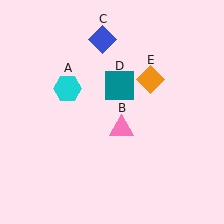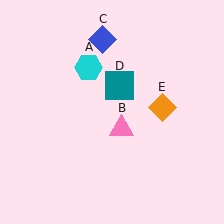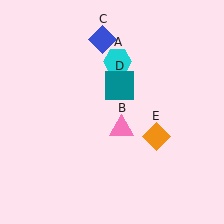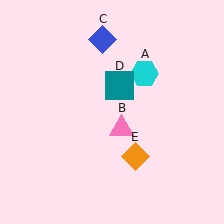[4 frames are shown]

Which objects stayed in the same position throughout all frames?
Pink triangle (object B) and blue diamond (object C) and teal square (object D) remained stationary.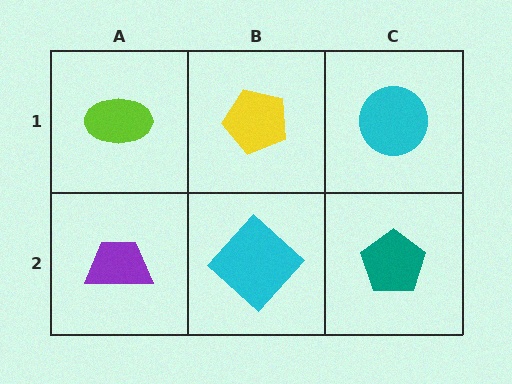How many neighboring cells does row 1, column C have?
2.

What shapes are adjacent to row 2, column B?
A yellow pentagon (row 1, column B), a purple trapezoid (row 2, column A), a teal pentagon (row 2, column C).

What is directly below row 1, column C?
A teal pentagon.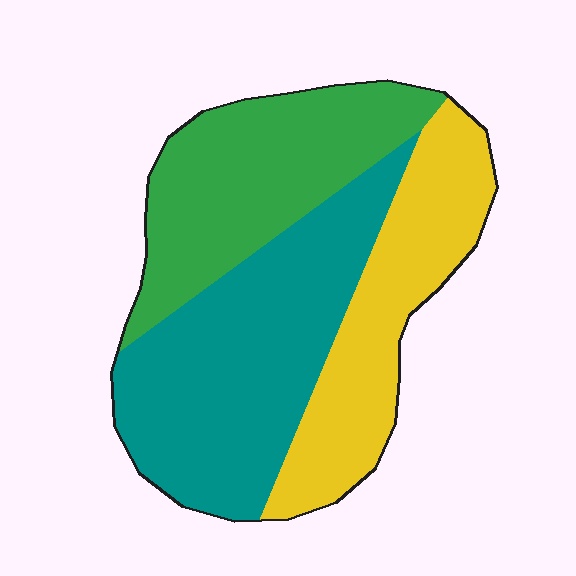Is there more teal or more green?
Teal.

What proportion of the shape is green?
Green covers roughly 30% of the shape.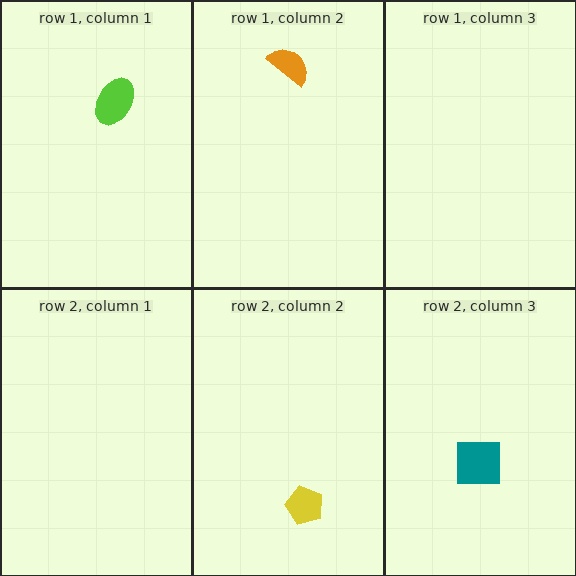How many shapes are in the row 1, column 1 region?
1.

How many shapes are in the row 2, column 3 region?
1.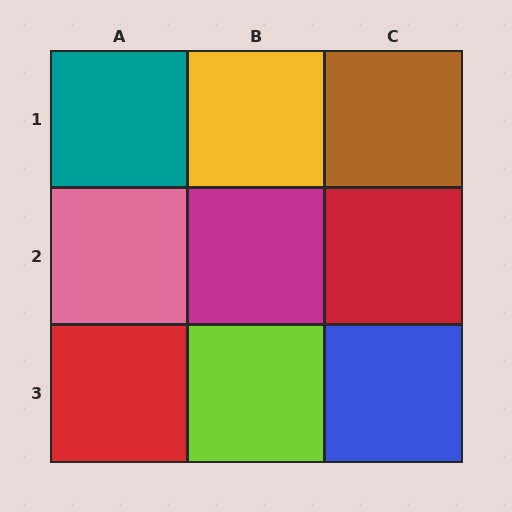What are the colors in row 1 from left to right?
Teal, yellow, brown.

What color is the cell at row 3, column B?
Lime.